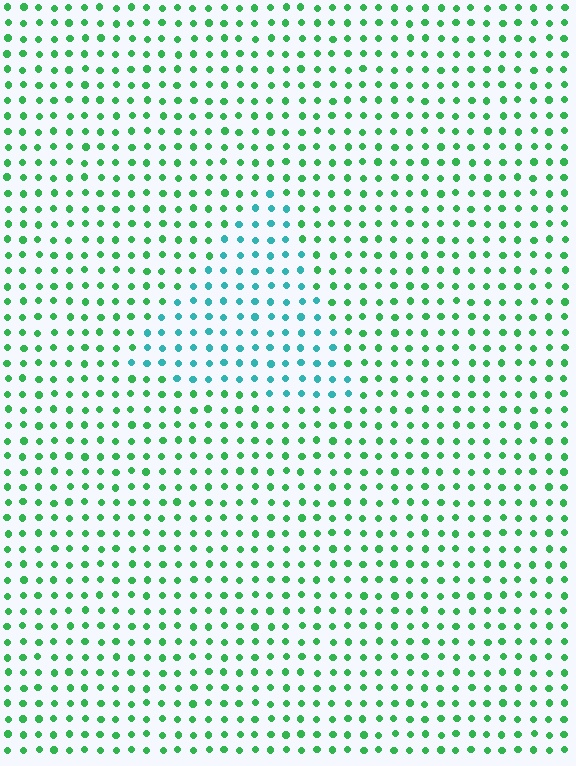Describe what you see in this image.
The image is filled with small green elements in a uniform arrangement. A triangle-shaped region is visible where the elements are tinted to a slightly different hue, forming a subtle color boundary.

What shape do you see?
I see a triangle.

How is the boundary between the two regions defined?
The boundary is defined purely by a slight shift in hue (about 45 degrees). Spacing, size, and orientation are identical on both sides.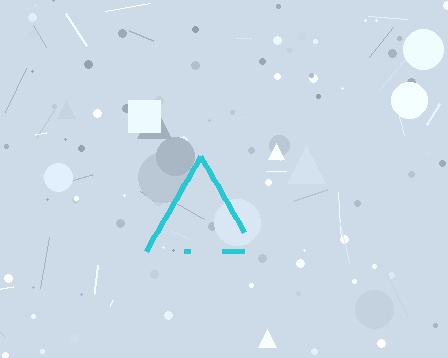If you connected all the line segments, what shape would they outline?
They would outline a triangle.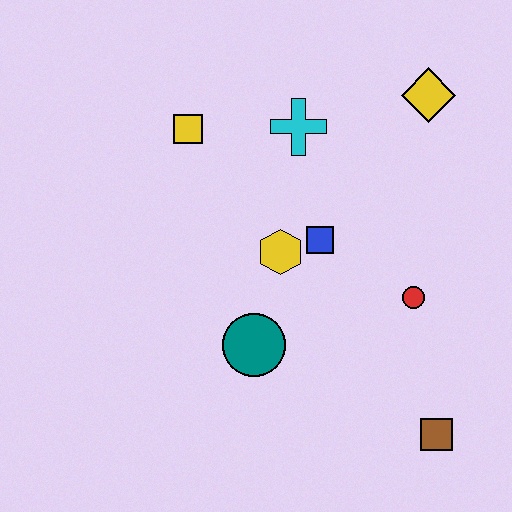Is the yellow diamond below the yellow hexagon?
No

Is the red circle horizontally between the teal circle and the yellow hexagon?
No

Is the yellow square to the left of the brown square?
Yes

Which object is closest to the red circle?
The blue square is closest to the red circle.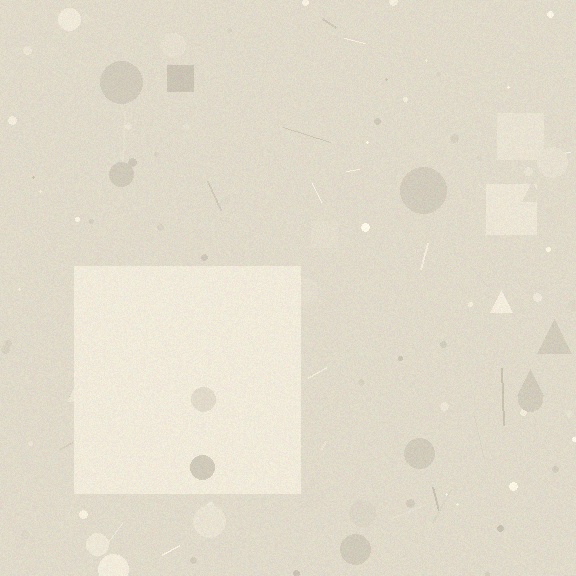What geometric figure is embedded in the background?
A square is embedded in the background.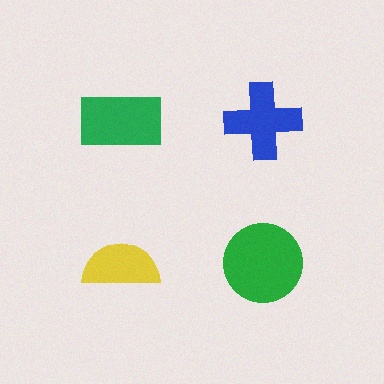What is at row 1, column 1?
A green rectangle.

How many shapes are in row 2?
2 shapes.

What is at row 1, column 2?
A blue cross.